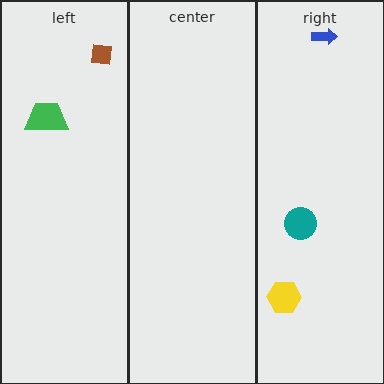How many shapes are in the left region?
2.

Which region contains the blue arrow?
The right region.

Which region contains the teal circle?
The right region.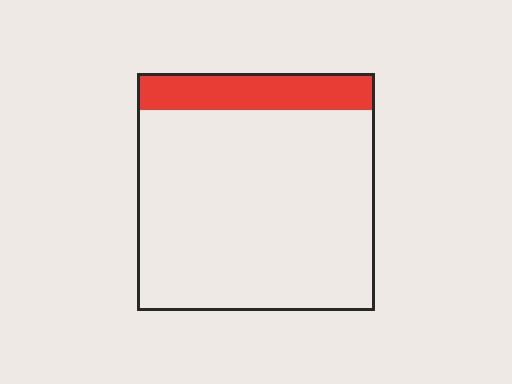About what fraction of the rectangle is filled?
About one sixth (1/6).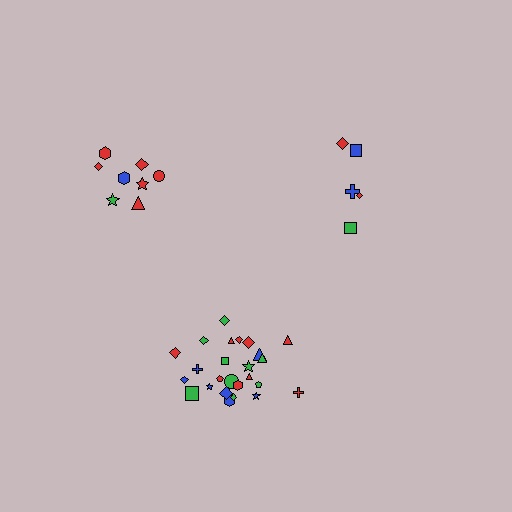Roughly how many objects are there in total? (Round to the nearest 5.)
Roughly 40 objects in total.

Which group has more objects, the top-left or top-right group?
The top-left group.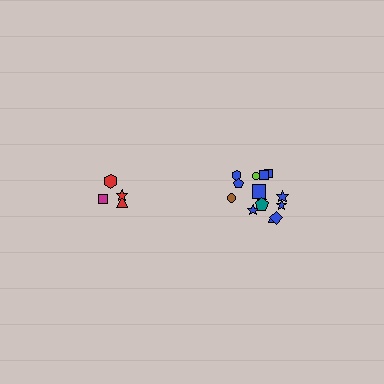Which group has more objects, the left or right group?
The right group.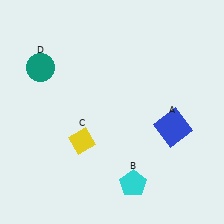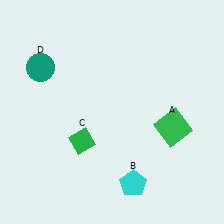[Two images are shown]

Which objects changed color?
A changed from blue to green. C changed from yellow to green.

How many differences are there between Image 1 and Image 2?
There are 2 differences between the two images.